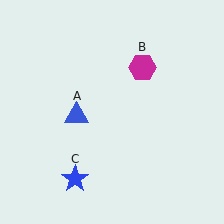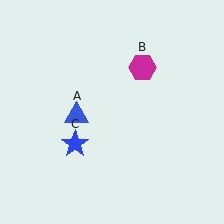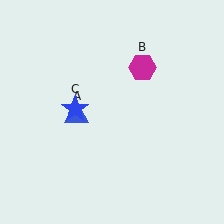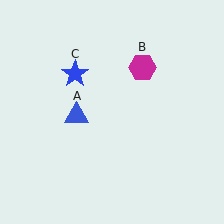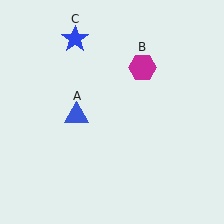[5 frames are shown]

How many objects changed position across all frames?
1 object changed position: blue star (object C).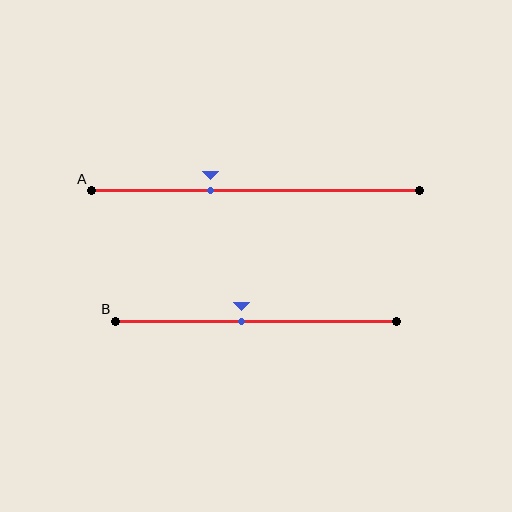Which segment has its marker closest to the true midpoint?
Segment B has its marker closest to the true midpoint.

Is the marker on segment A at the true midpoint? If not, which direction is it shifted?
No, the marker on segment A is shifted to the left by about 14% of the segment length.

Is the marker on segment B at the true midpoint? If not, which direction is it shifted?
No, the marker on segment B is shifted to the left by about 5% of the segment length.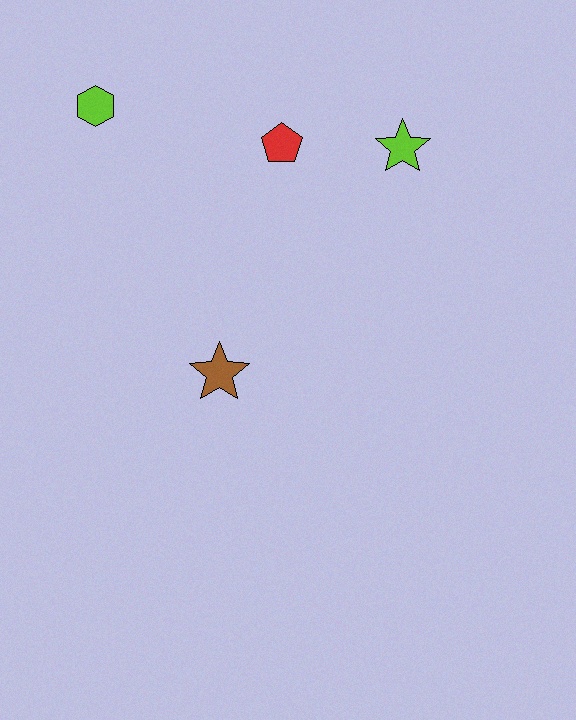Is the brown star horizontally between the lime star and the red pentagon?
No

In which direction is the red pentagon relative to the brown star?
The red pentagon is above the brown star.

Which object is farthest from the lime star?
The lime hexagon is farthest from the lime star.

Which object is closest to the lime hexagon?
The red pentagon is closest to the lime hexagon.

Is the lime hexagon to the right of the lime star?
No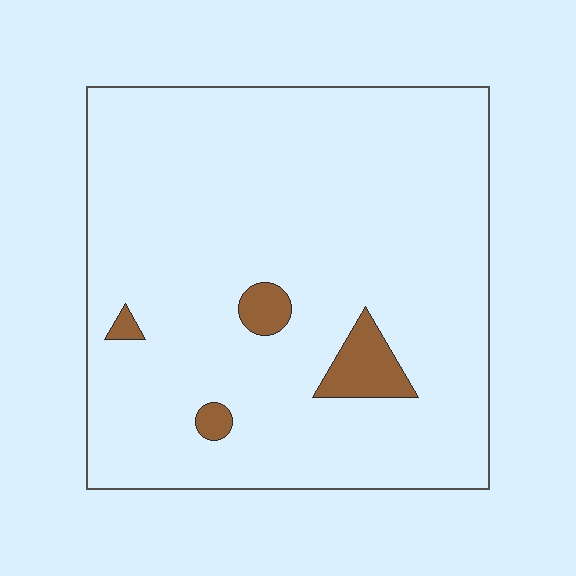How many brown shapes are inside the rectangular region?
4.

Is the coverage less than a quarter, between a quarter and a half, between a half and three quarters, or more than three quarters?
Less than a quarter.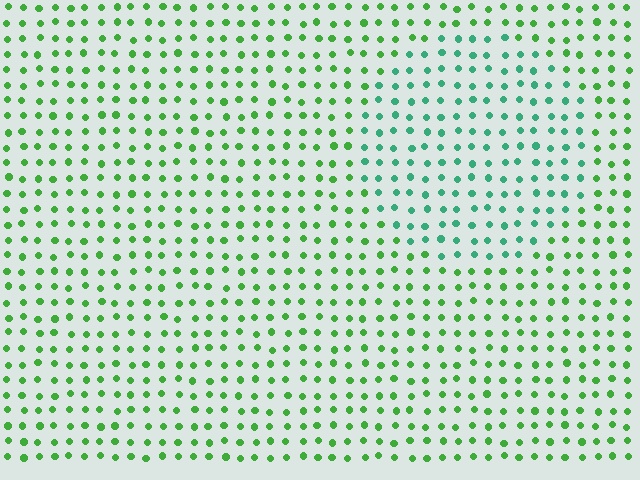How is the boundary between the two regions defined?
The boundary is defined purely by a slight shift in hue (about 39 degrees). Spacing, size, and orientation are identical on both sides.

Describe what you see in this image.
The image is filled with small green elements in a uniform arrangement. A circle-shaped region is visible where the elements are tinted to a slightly different hue, forming a subtle color boundary.